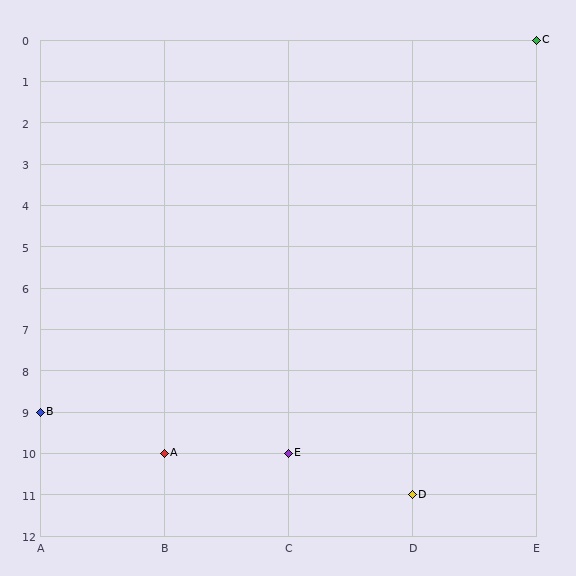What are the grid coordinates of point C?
Point C is at grid coordinates (E, 0).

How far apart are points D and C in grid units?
Points D and C are 1 column and 11 rows apart (about 11.0 grid units diagonally).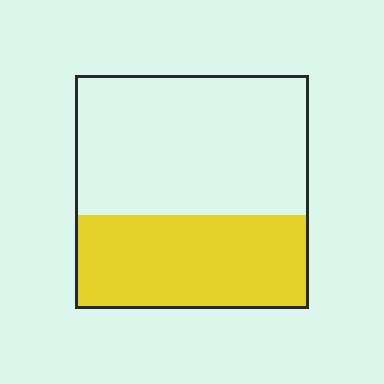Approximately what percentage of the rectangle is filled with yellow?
Approximately 40%.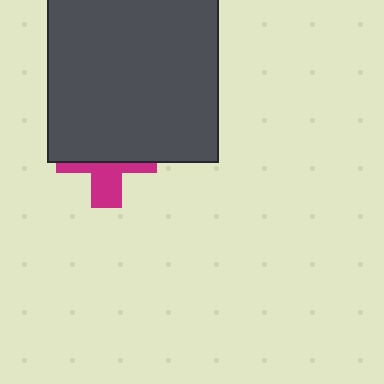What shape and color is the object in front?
The object in front is a dark gray rectangle.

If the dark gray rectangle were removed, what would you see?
You would see the complete magenta cross.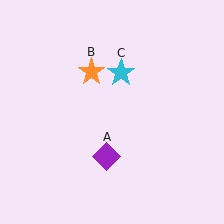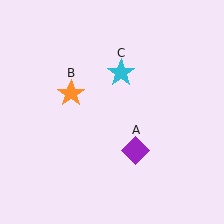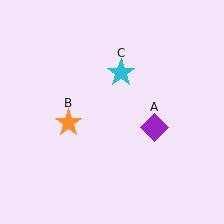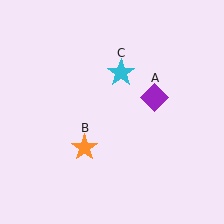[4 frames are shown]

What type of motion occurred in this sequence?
The purple diamond (object A), orange star (object B) rotated counterclockwise around the center of the scene.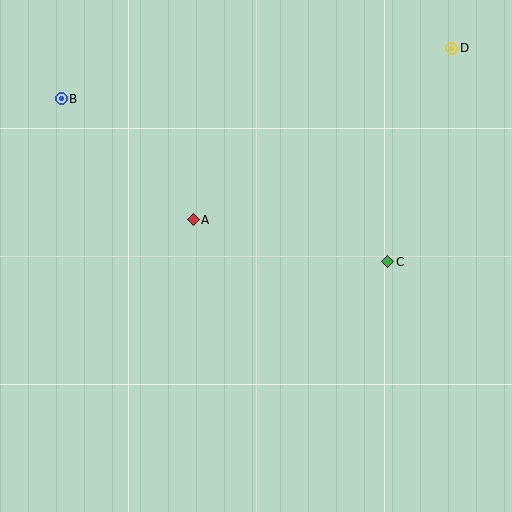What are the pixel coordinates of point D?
Point D is at (452, 48).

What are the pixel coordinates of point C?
Point C is at (388, 262).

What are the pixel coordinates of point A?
Point A is at (193, 220).